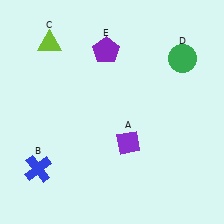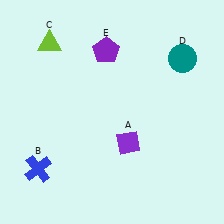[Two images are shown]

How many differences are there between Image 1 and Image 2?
There is 1 difference between the two images.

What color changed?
The circle (D) changed from green in Image 1 to teal in Image 2.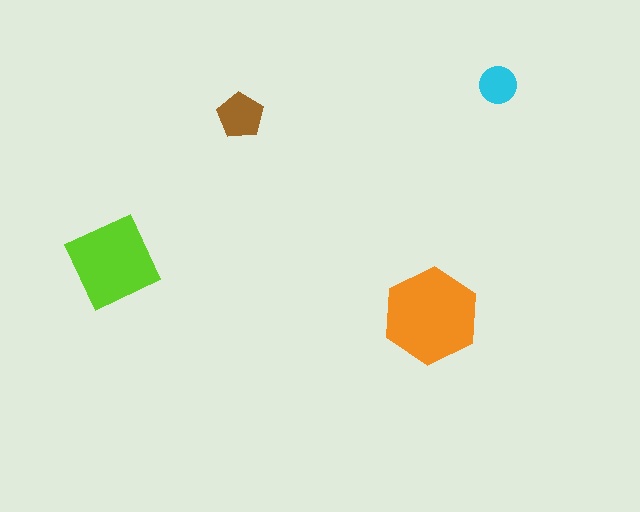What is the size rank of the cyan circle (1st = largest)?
4th.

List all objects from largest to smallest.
The orange hexagon, the lime diamond, the brown pentagon, the cyan circle.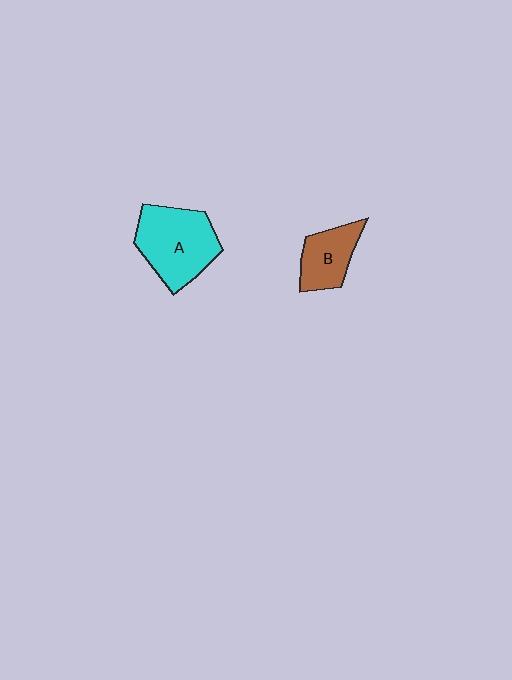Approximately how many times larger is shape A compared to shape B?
Approximately 1.7 times.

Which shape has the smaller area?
Shape B (brown).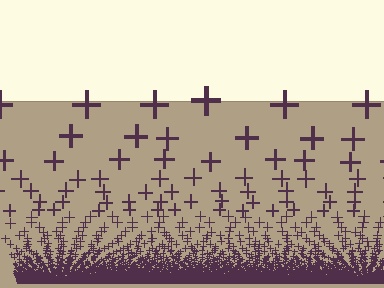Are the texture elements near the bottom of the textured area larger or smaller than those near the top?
Smaller. The gradient is inverted — elements near the bottom are smaller and denser.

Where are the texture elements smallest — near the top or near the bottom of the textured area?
Near the bottom.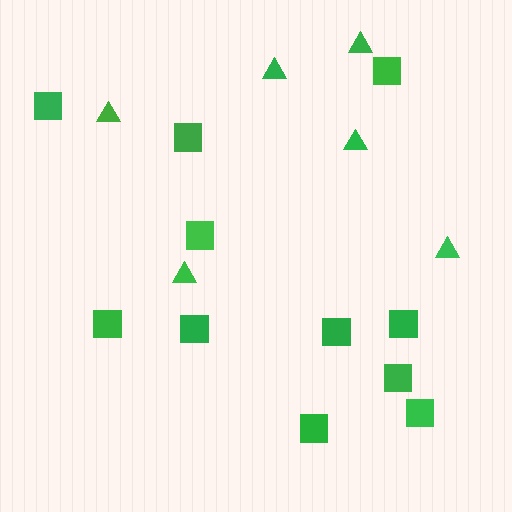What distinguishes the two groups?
There are 2 groups: one group of triangles (6) and one group of squares (11).